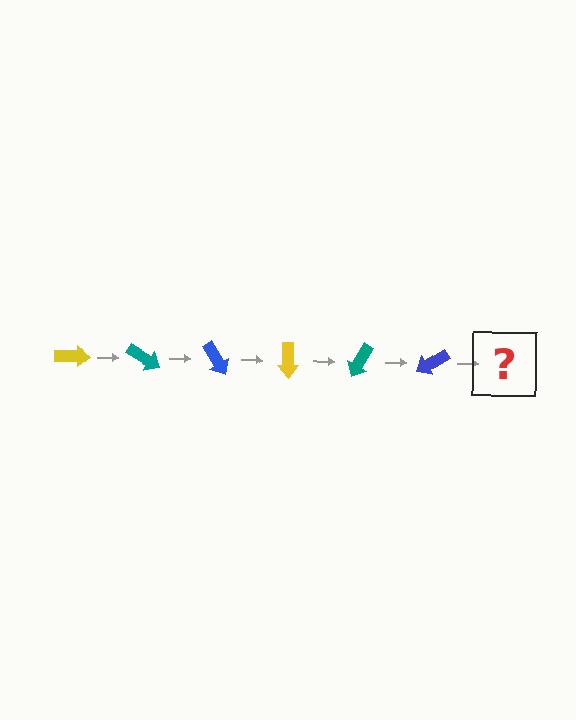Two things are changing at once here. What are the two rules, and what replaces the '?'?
The two rules are that it rotates 30 degrees each step and the color cycles through yellow, teal, and blue. The '?' should be a yellow arrow, rotated 180 degrees from the start.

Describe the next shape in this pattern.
It should be a yellow arrow, rotated 180 degrees from the start.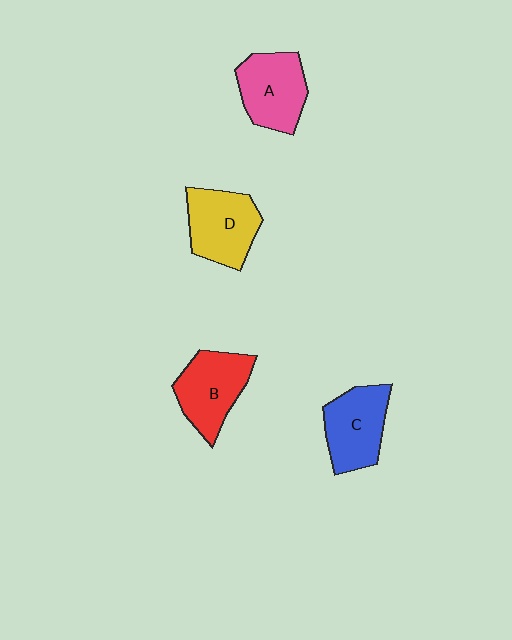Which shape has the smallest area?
Shape C (blue).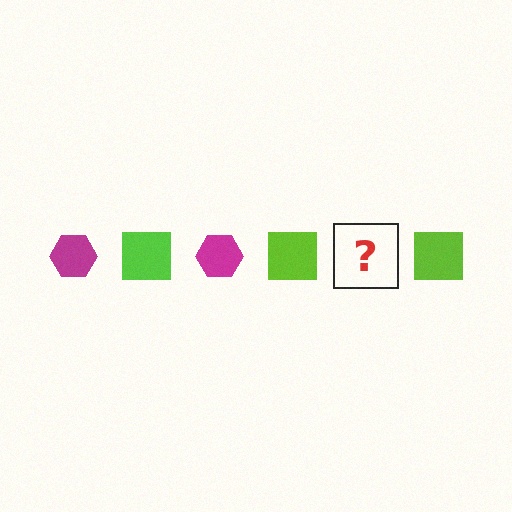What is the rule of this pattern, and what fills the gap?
The rule is that the pattern alternates between magenta hexagon and lime square. The gap should be filled with a magenta hexagon.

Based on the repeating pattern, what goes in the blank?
The blank should be a magenta hexagon.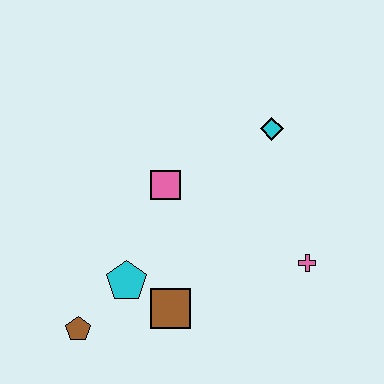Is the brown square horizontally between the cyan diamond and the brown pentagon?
Yes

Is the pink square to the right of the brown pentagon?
Yes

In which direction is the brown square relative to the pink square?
The brown square is below the pink square.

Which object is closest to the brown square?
The cyan pentagon is closest to the brown square.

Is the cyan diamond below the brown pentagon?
No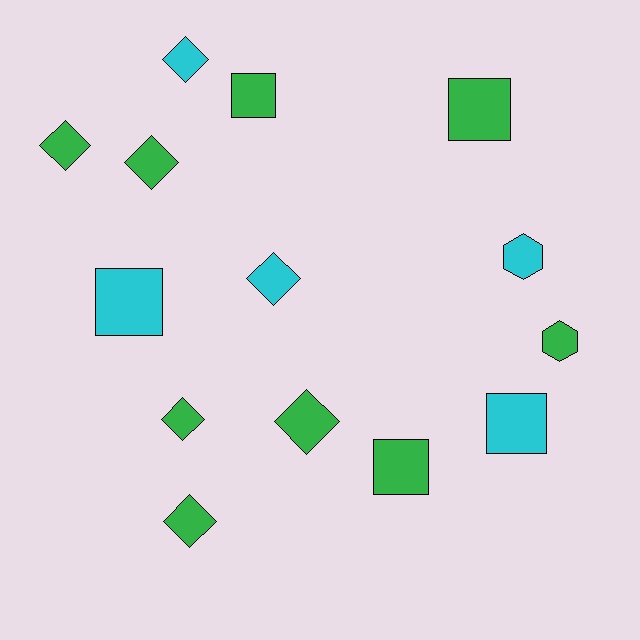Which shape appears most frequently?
Diamond, with 7 objects.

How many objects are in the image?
There are 14 objects.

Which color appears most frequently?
Green, with 9 objects.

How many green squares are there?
There are 3 green squares.